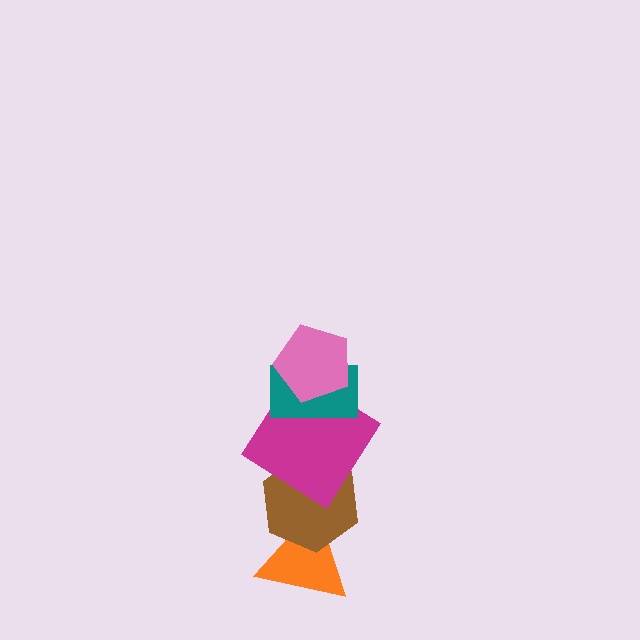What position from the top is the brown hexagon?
The brown hexagon is 4th from the top.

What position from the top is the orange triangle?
The orange triangle is 5th from the top.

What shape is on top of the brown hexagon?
The magenta diamond is on top of the brown hexagon.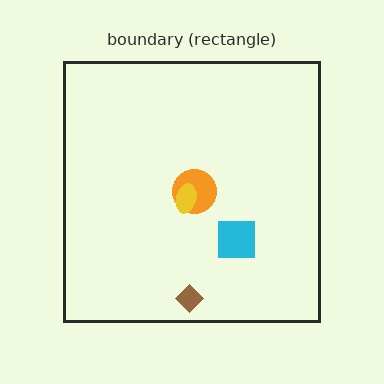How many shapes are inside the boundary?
5 inside, 0 outside.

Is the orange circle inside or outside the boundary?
Inside.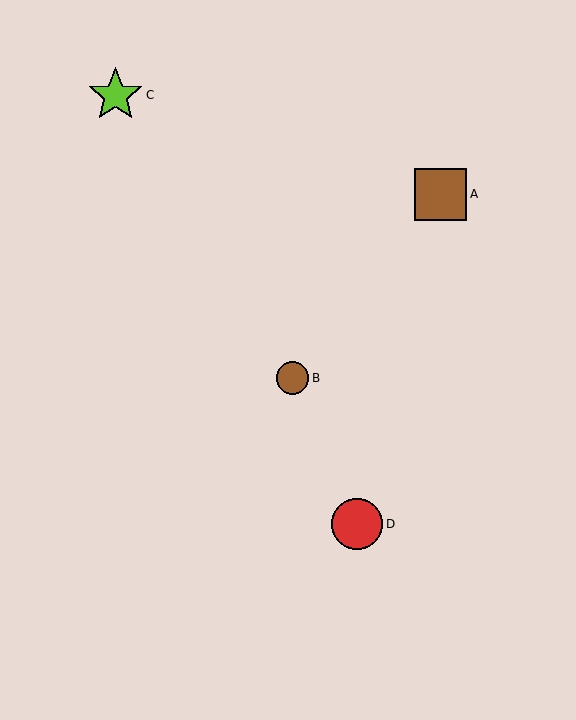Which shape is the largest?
The lime star (labeled C) is the largest.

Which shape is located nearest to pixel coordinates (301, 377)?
The brown circle (labeled B) at (292, 378) is nearest to that location.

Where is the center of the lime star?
The center of the lime star is at (116, 95).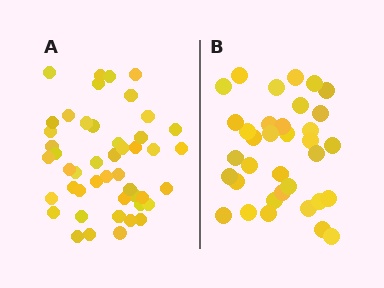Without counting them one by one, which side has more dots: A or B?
Region A (the left region) has more dots.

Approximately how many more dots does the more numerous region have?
Region A has roughly 12 or so more dots than region B.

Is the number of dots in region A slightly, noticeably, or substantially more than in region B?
Region A has noticeably more, but not dramatically so. The ratio is roughly 1.3 to 1.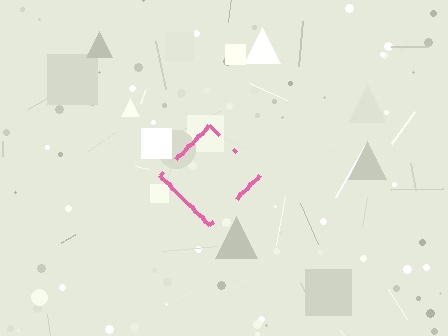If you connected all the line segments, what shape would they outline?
They would outline a diamond.